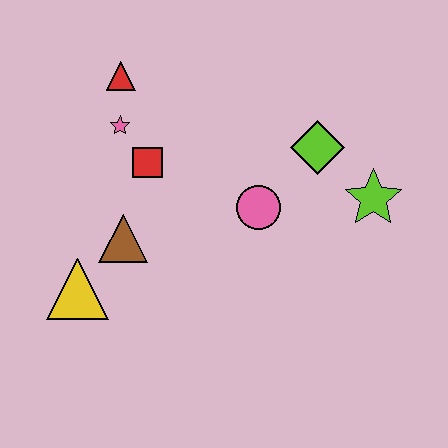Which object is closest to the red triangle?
The pink star is closest to the red triangle.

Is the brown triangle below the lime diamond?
Yes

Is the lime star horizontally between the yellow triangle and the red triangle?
No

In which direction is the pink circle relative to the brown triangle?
The pink circle is to the right of the brown triangle.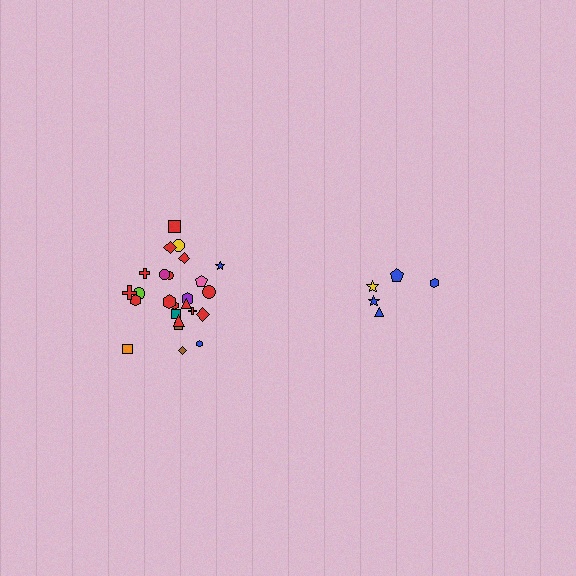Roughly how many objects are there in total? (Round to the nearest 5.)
Roughly 30 objects in total.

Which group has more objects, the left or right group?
The left group.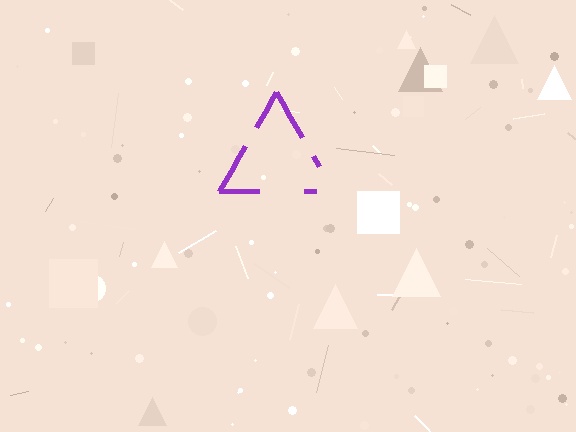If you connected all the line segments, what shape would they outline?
They would outline a triangle.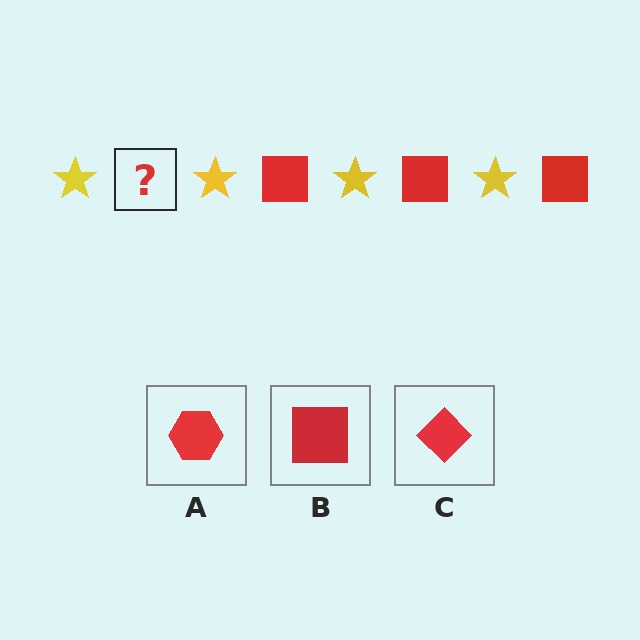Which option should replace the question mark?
Option B.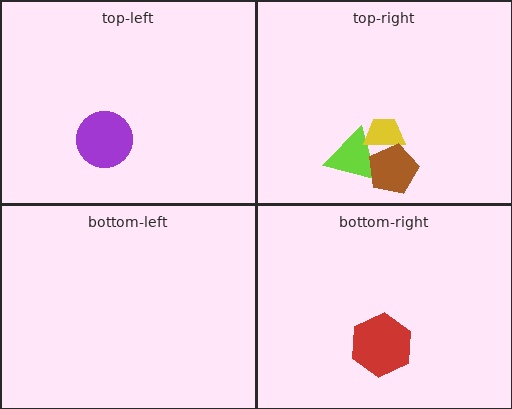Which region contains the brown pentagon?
The top-right region.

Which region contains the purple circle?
The top-left region.